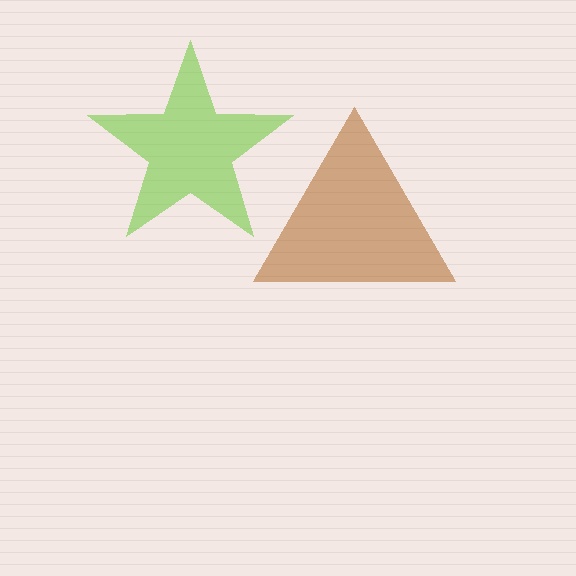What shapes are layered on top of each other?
The layered shapes are: a lime star, a brown triangle.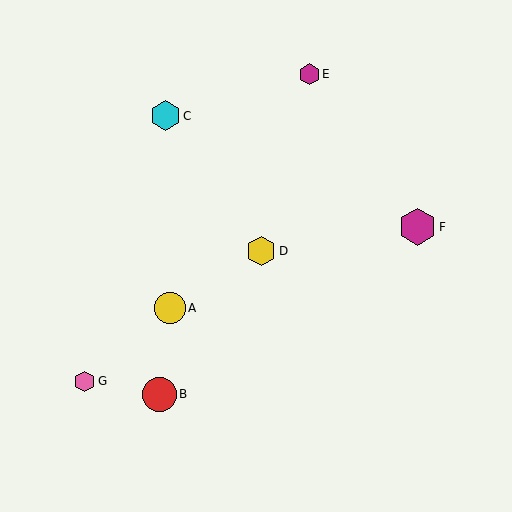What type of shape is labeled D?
Shape D is a yellow hexagon.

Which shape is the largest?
The magenta hexagon (labeled F) is the largest.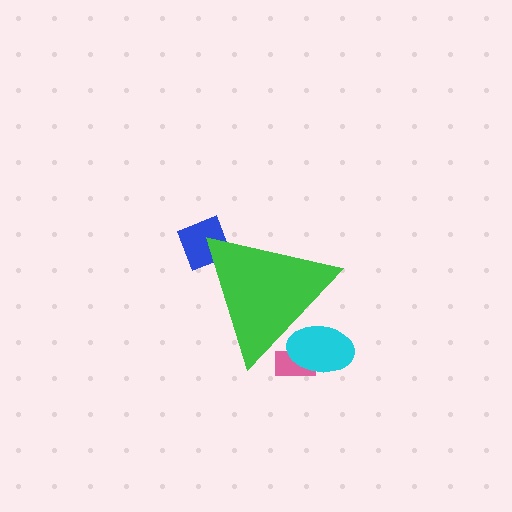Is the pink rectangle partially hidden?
Yes, the pink rectangle is partially hidden behind the green triangle.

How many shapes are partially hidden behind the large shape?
3 shapes are partially hidden.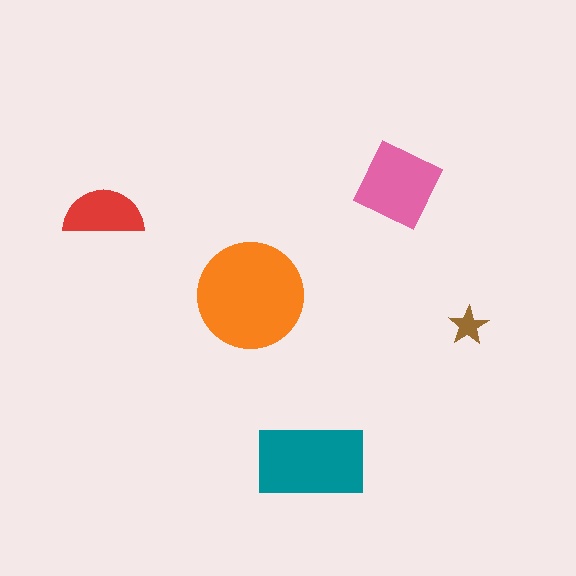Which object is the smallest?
The brown star.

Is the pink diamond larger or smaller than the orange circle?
Smaller.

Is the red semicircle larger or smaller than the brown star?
Larger.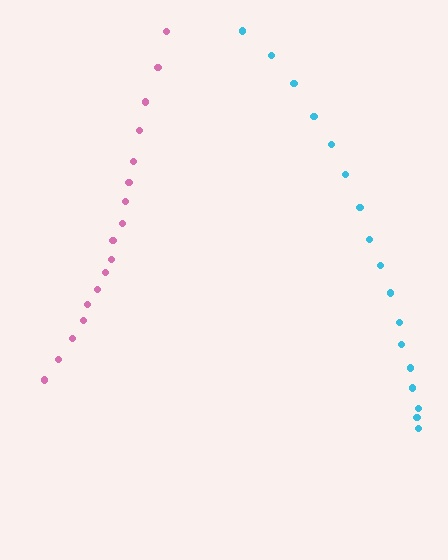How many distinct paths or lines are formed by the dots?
There are 2 distinct paths.